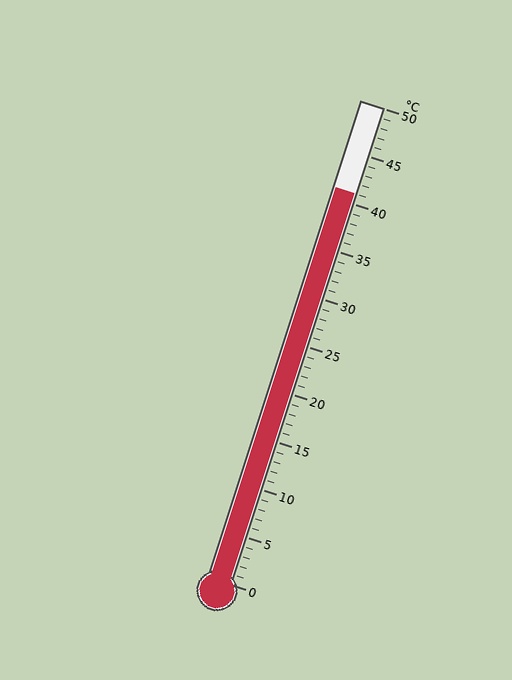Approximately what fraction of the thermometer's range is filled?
The thermometer is filled to approximately 80% of its range.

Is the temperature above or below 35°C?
The temperature is above 35°C.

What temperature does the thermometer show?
The thermometer shows approximately 41°C.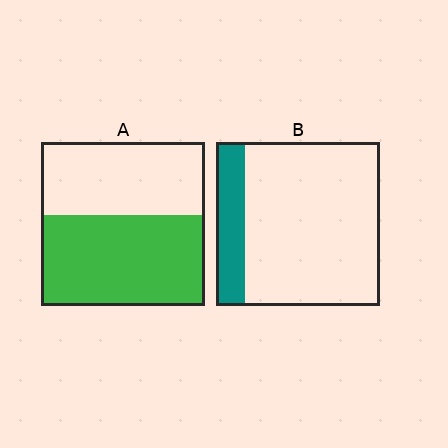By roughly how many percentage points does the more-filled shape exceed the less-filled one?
By roughly 40 percentage points (A over B).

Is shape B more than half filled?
No.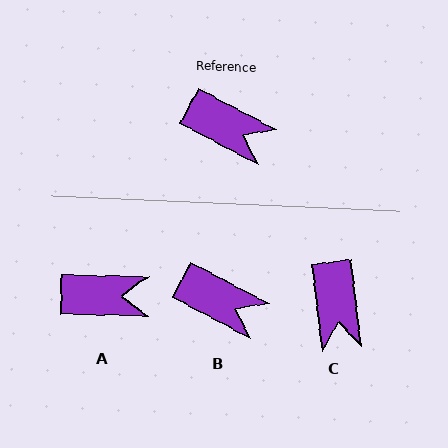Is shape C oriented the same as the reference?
No, it is off by about 55 degrees.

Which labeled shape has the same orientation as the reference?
B.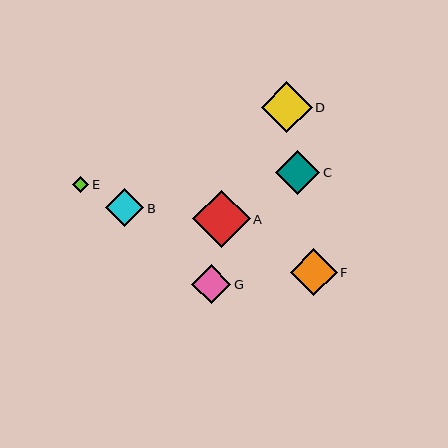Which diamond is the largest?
Diamond A is the largest with a size of approximately 58 pixels.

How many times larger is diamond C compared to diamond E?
Diamond C is approximately 2.7 times the size of diamond E.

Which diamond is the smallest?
Diamond E is the smallest with a size of approximately 16 pixels.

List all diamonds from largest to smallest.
From largest to smallest: A, D, F, C, G, B, E.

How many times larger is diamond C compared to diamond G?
Diamond C is approximately 1.1 times the size of diamond G.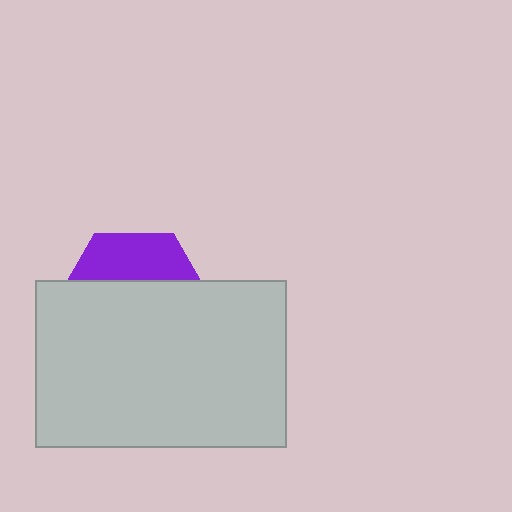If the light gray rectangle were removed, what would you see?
You would see the complete purple hexagon.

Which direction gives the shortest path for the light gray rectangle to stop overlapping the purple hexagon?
Moving down gives the shortest separation.